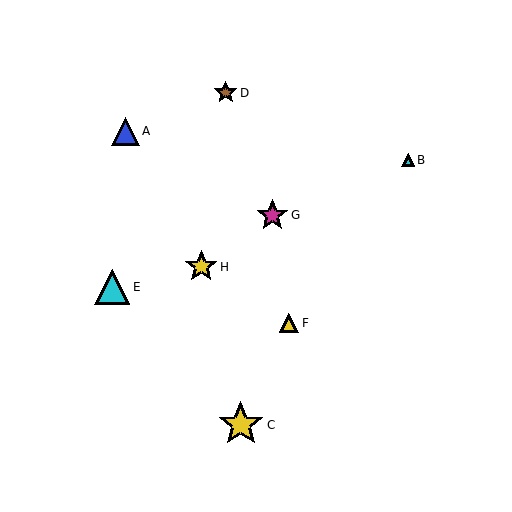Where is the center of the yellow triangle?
The center of the yellow triangle is at (289, 323).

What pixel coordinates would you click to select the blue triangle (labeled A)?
Click at (126, 131) to select the blue triangle A.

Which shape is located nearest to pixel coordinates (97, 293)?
The cyan triangle (labeled E) at (112, 287) is nearest to that location.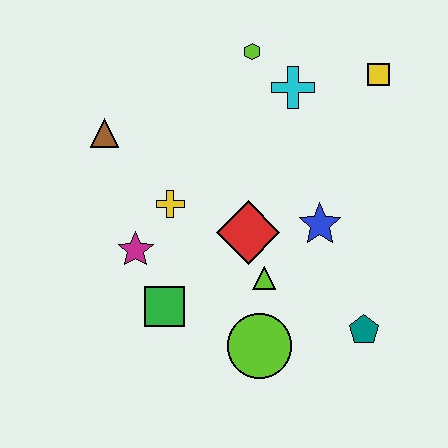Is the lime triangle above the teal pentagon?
Yes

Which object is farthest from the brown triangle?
The teal pentagon is farthest from the brown triangle.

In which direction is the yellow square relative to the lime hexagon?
The yellow square is to the right of the lime hexagon.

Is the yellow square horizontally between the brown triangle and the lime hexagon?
No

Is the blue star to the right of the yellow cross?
Yes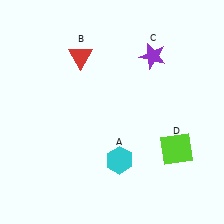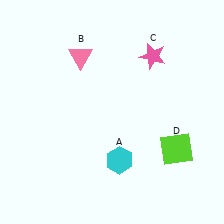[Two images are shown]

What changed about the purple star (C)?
In Image 1, C is purple. In Image 2, it changed to pink.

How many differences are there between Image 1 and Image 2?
There are 2 differences between the two images.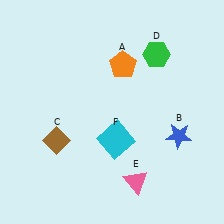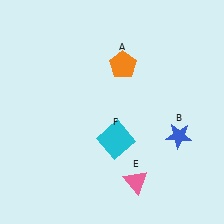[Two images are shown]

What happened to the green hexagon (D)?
The green hexagon (D) was removed in Image 2. It was in the top-right area of Image 1.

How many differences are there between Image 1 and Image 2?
There are 2 differences between the two images.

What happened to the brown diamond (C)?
The brown diamond (C) was removed in Image 2. It was in the bottom-left area of Image 1.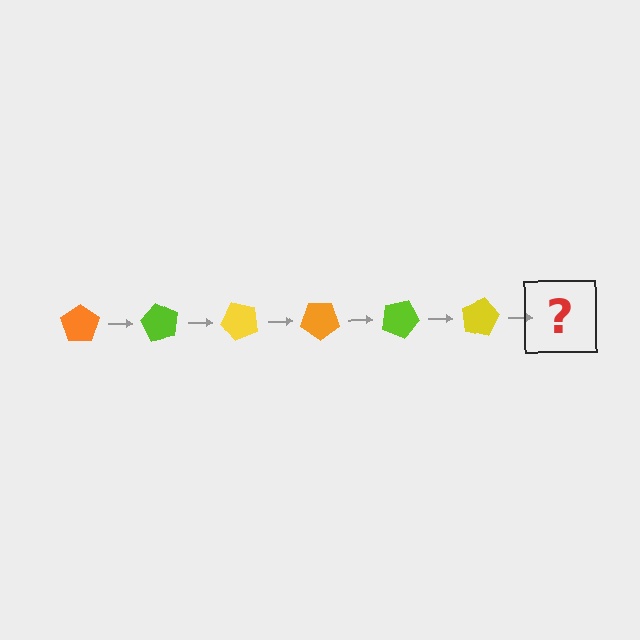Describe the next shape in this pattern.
It should be an orange pentagon, rotated 360 degrees from the start.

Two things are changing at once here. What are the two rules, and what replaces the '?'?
The two rules are that it rotates 60 degrees each step and the color cycles through orange, lime, and yellow. The '?' should be an orange pentagon, rotated 360 degrees from the start.